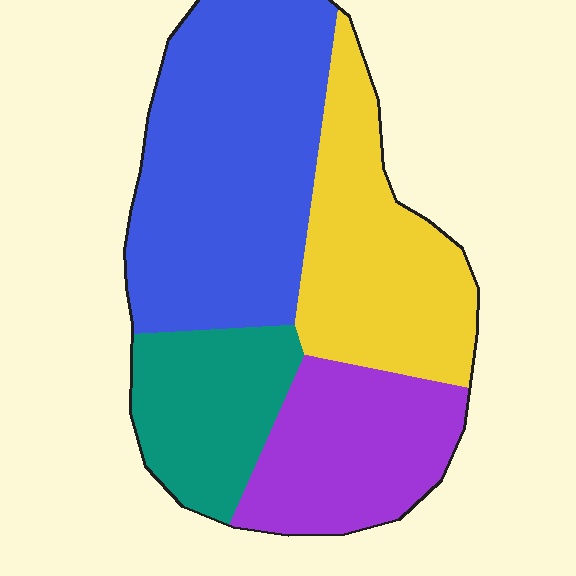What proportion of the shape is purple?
Purple covers roughly 20% of the shape.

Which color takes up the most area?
Blue, at roughly 40%.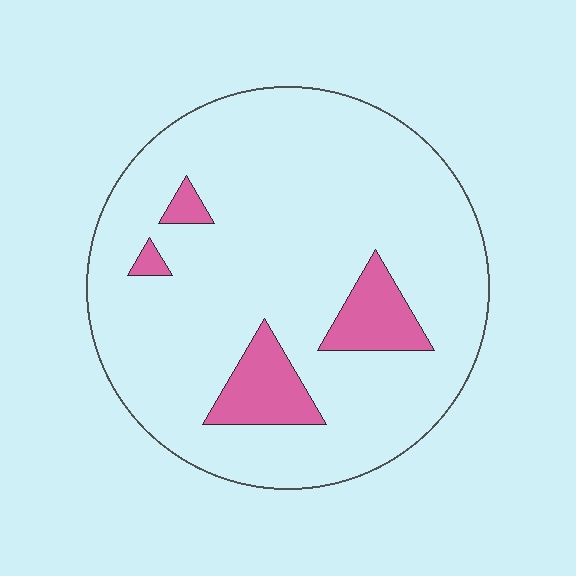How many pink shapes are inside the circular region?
4.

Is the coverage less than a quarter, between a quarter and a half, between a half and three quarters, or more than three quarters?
Less than a quarter.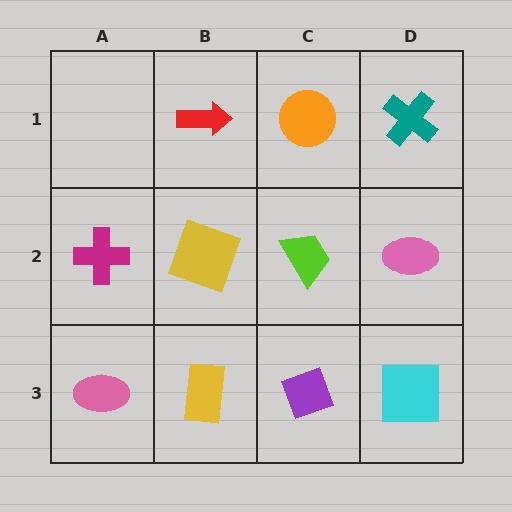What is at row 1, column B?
A red arrow.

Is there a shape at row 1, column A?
No, that cell is empty.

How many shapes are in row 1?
3 shapes.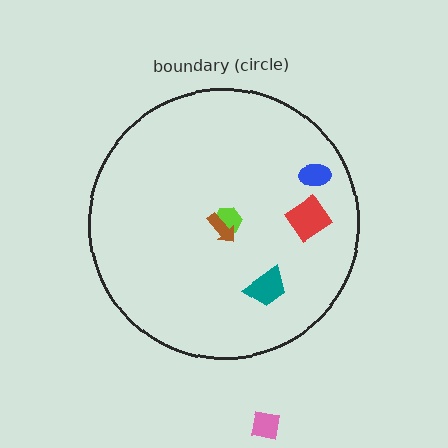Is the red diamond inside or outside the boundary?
Inside.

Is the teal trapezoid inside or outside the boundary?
Inside.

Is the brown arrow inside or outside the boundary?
Inside.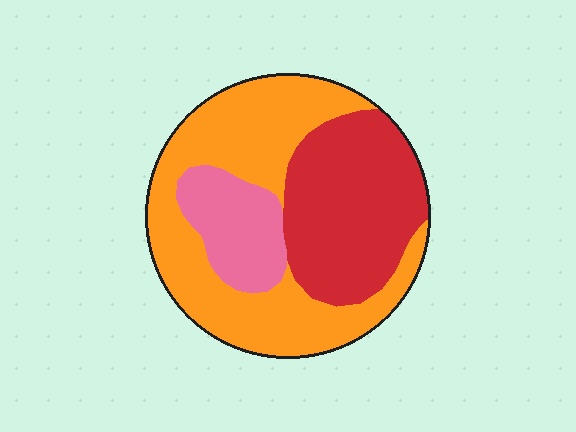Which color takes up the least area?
Pink, at roughly 15%.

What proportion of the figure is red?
Red covers about 35% of the figure.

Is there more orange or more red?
Orange.